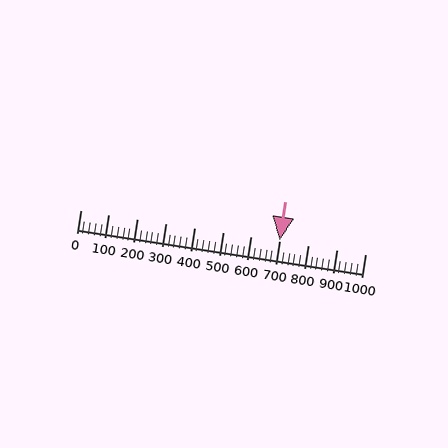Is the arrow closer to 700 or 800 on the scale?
The arrow is closer to 700.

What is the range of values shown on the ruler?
The ruler shows values from 0 to 1000.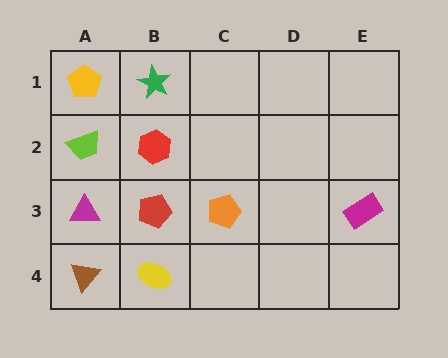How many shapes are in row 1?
2 shapes.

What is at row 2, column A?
A lime trapezoid.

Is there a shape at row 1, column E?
No, that cell is empty.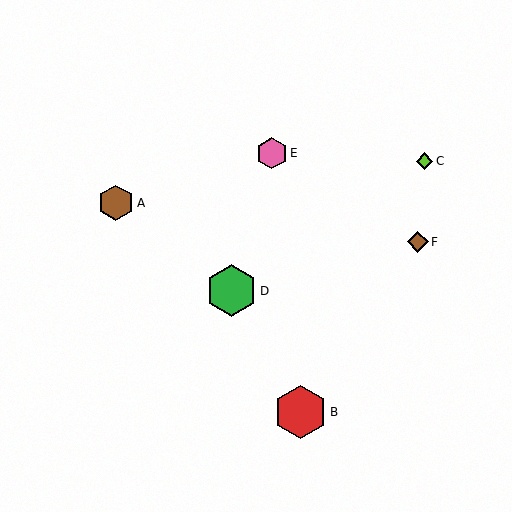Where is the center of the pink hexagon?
The center of the pink hexagon is at (272, 153).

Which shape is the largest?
The red hexagon (labeled B) is the largest.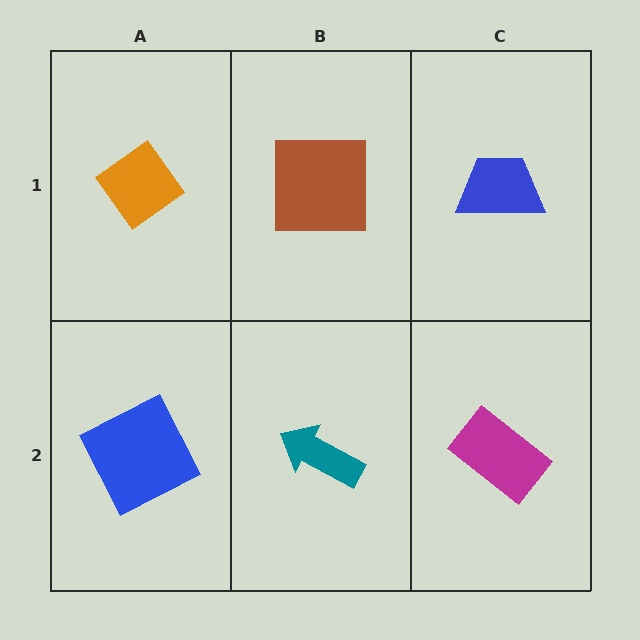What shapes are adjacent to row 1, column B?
A teal arrow (row 2, column B), an orange diamond (row 1, column A), a blue trapezoid (row 1, column C).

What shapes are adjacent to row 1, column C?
A magenta rectangle (row 2, column C), a brown square (row 1, column B).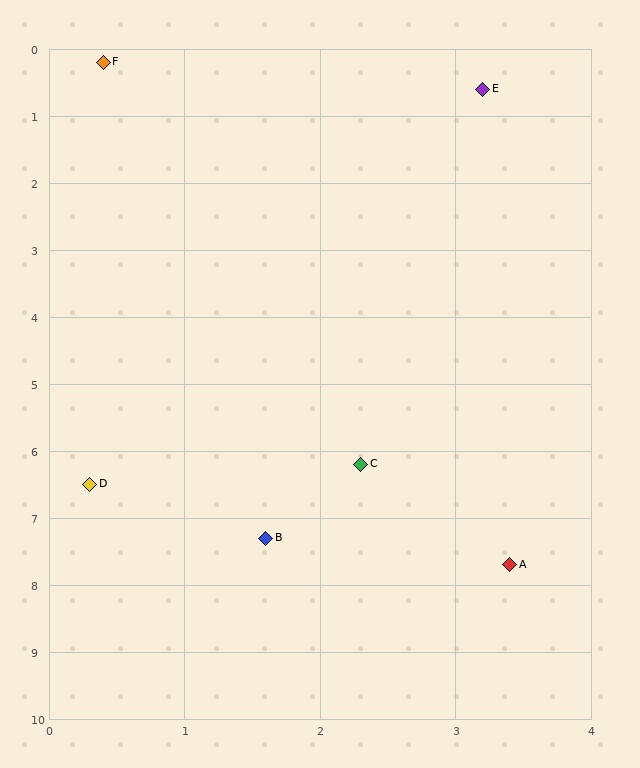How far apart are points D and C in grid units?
Points D and C are about 2.0 grid units apart.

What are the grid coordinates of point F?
Point F is at approximately (0.4, 0.2).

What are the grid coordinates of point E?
Point E is at approximately (3.2, 0.6).